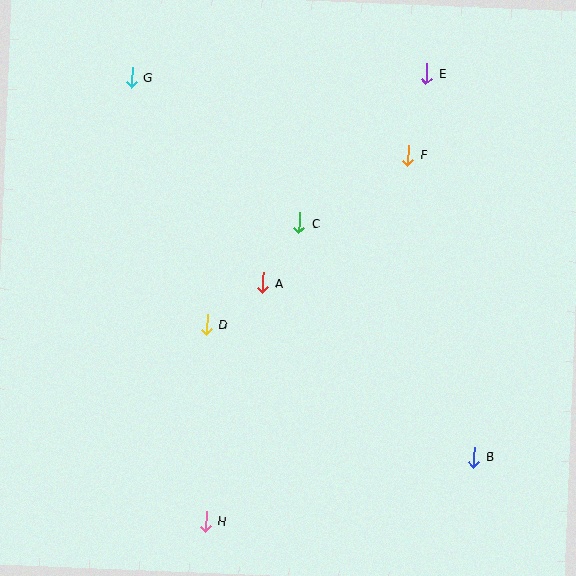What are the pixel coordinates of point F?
Point F is at (408, 155).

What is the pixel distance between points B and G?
The distance between B and G is 512 pixels.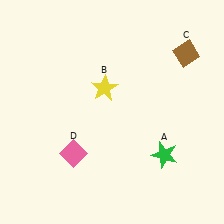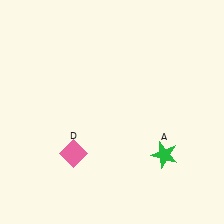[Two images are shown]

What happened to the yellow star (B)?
The yellow star (B) was removed in Image 2. It was in the top-left area of Image 1.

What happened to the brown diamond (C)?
The brown diamond (C) was removed in Image 2. It was in the top-right area of Image 1.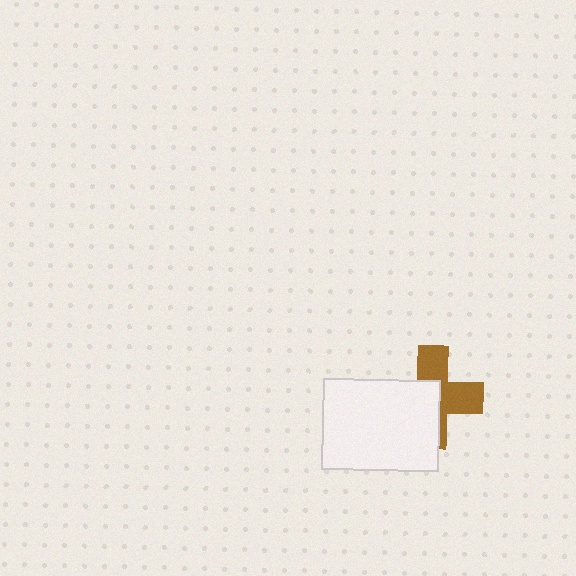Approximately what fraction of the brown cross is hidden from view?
Roughly 51% of the brown cross is hidden behind the white rectangle.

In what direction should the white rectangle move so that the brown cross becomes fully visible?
The white rectangle should move toward the lower-left. That is the shortest direction to clear the overlap and leave the brown cross fully visible.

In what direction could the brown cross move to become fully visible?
The brown cross could move toward the upper-right. That would shift it out from behind the white rectangle entirely.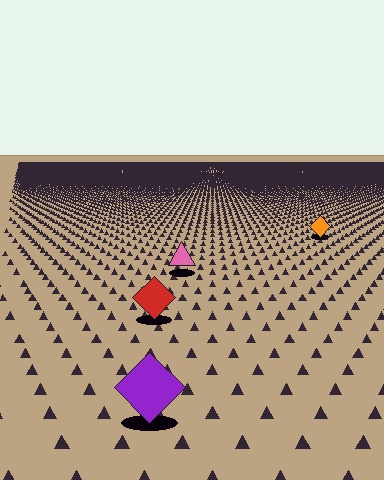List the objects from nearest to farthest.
From nearest to farthest: the purple diamond, the red diamond, the pink triangle, the orange diamond.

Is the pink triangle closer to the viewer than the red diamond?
No. The red diamond is closer — you can tell from the texture gradient: the ground texture is coarser near it.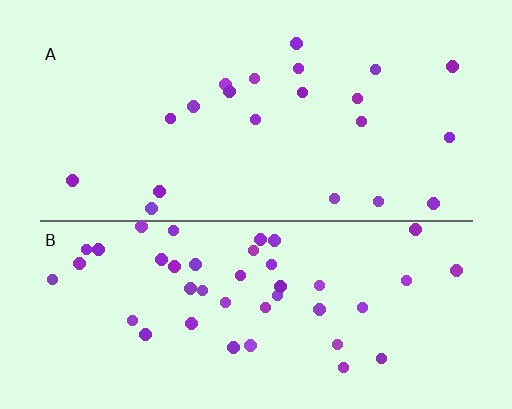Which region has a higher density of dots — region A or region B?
B (the bottom).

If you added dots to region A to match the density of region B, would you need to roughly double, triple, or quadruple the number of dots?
Approximately double.